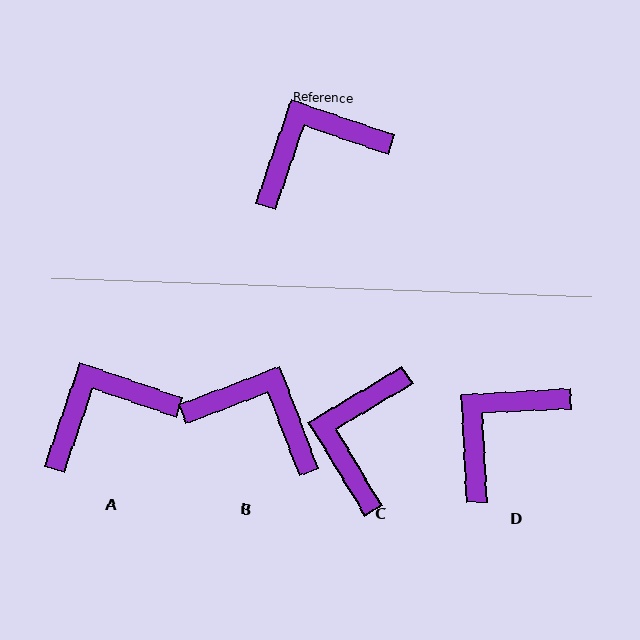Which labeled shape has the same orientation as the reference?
A.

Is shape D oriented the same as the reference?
No, it is off by about 22 degrees.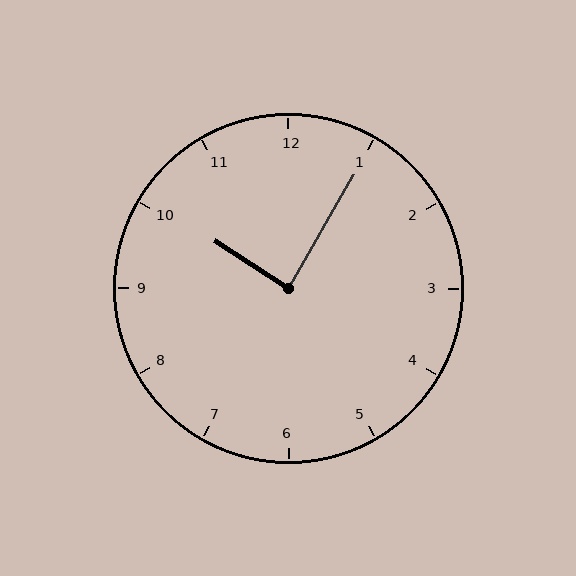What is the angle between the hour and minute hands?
Approximately 88 degrees.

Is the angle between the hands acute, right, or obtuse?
It is right.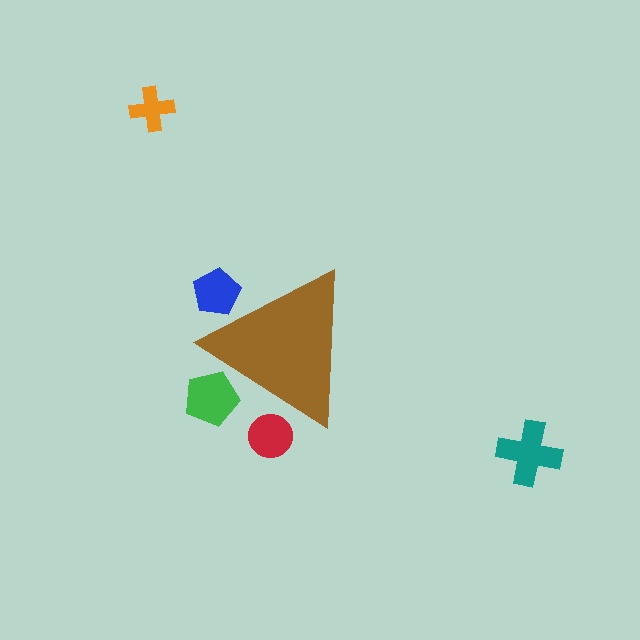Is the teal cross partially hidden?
No, the teal cross is fully visible.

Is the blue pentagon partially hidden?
Yes, the blue pentagon is partially hidden behind the brown triangle.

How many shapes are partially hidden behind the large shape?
3 shapes are partially hidden.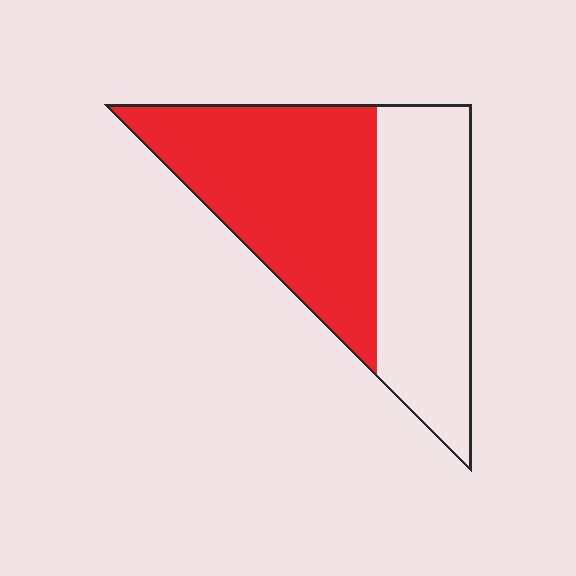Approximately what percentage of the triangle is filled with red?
Approximately 55%.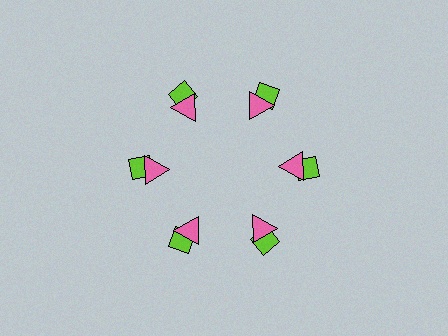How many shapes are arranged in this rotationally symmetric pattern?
There are 12 shapes, arranged in 6 groups of 2.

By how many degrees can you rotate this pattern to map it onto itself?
The pattern maps onto itself every 60 degrees of rotation.